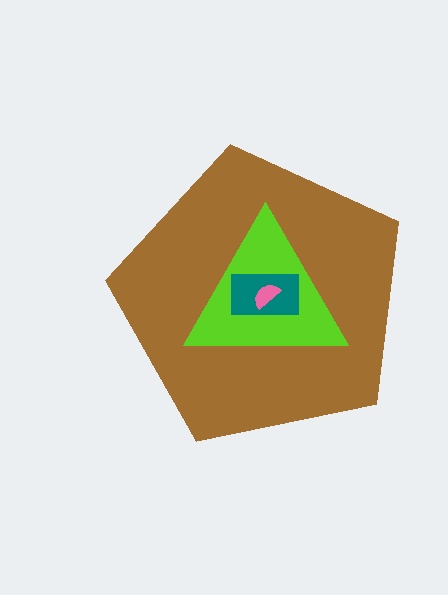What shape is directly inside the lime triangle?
The teal rectangle.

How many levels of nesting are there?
4.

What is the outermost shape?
The brown pentagon.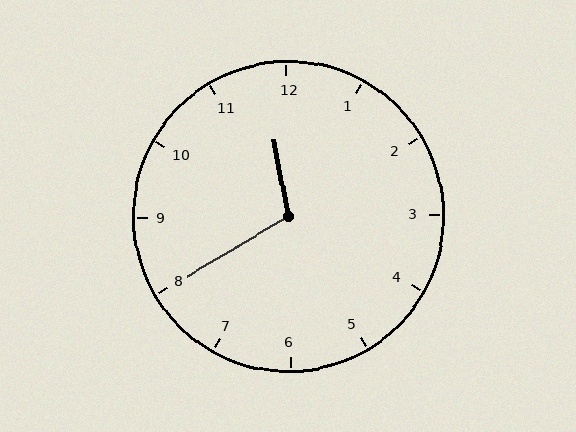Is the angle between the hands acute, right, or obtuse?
It is obtuse.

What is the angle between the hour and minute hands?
Approximately 110 degrees.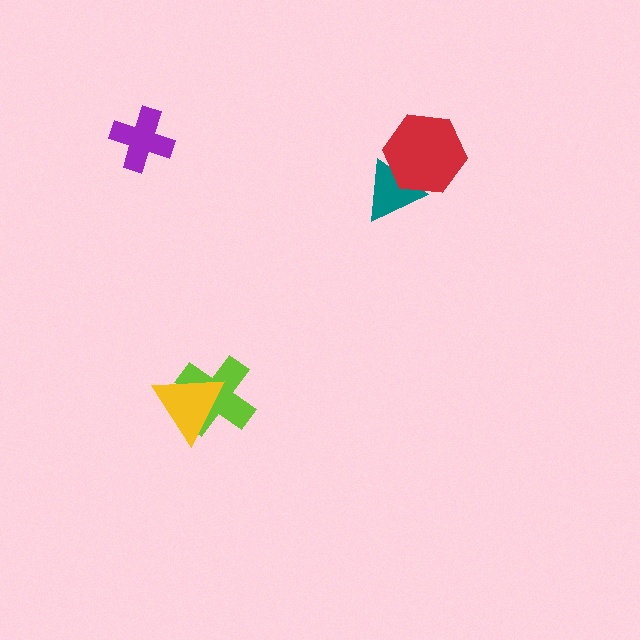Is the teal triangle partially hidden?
Yes, it is partially covered by another shape.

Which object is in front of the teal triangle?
The red hexagon is in front of the teal triangle.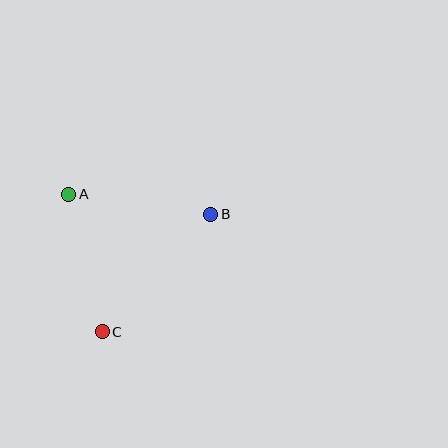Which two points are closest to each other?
Points A and C are closest to each other.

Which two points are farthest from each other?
Points B and C are farthest from each other.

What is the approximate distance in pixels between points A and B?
The distance between A and B is approximately 144 pixels.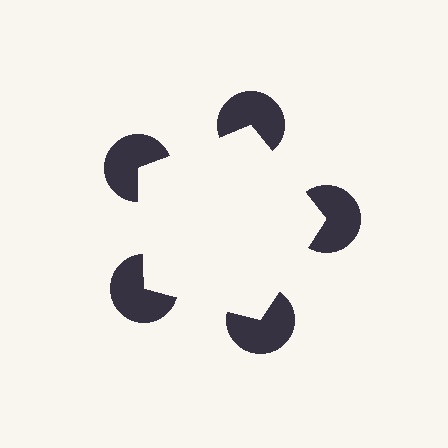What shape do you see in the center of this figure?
An illusory pentagon — its edges are inferred from the aligned wedge cuts in the pac-man discs, not physically drawn.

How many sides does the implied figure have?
5 sides.